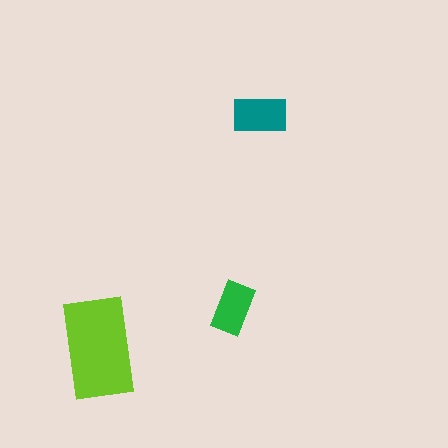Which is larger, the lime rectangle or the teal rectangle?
The lime one.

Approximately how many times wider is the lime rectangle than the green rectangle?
About 2 times wider.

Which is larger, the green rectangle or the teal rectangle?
The teal one.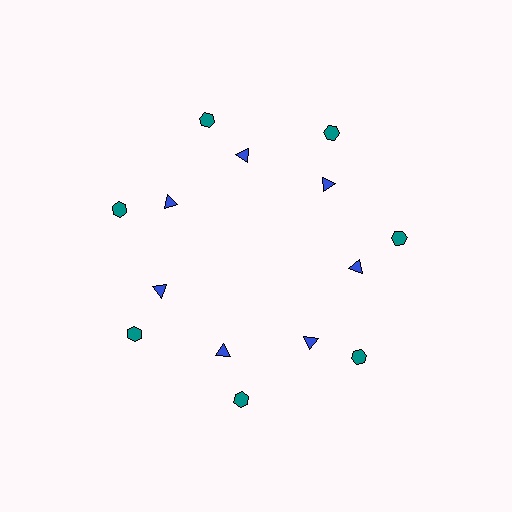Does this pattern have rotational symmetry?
Yes, this pattern has 7-fold rotational symmetry. It looks the same after rotating 51 degrees around the center.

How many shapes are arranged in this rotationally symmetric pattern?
There are 14 shapes, arranged in 7 groups of 2.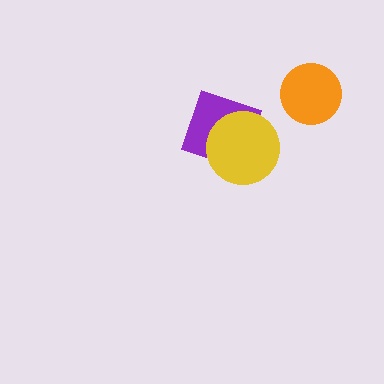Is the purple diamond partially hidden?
Yes, it is partially covered by another shape.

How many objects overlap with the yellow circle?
1 object overlaps with the yellow circle.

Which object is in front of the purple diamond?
The yellow circle is in front of the purple diamond.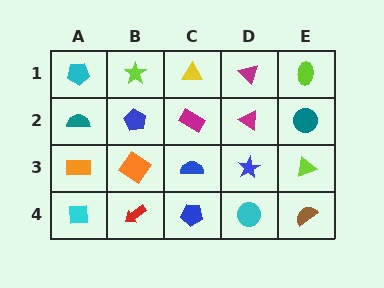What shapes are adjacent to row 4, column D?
A blue star (row 3, column D), a blue pentagon (row 4, column C), a brown semicircle (row 4, column E).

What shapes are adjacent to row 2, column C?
A yellow triangle (row 1, column C), a blue semicircle (row 3, column C), a blue pentagon (row 2, column B), a magenta triangle (row 2, column D).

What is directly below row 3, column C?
A blue pentagon.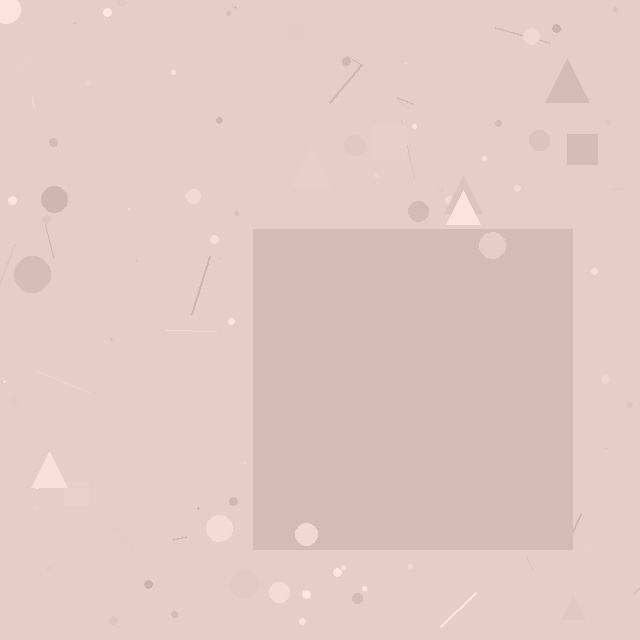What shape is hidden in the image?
A square is hidden in the image.